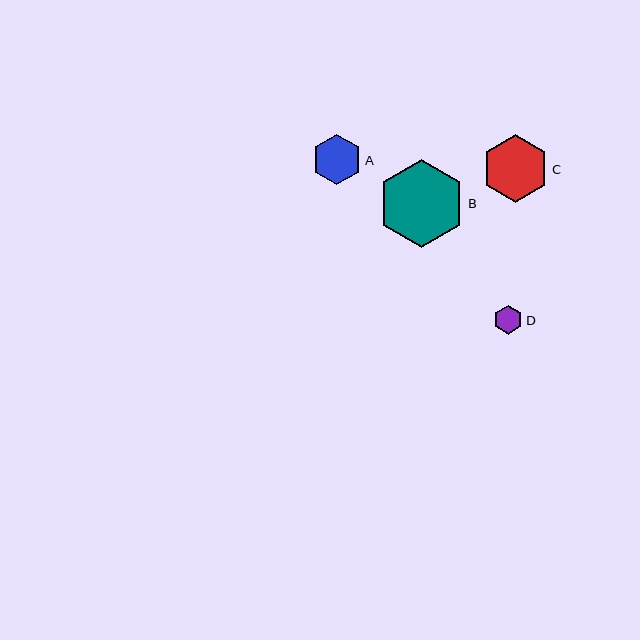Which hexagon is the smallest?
Hexagon D is the smallest with a size of approximately 29 pixels.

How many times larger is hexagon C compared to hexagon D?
Hexagon C is approximately 2.3 times the size of hexagon D.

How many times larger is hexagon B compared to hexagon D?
Hexagon B is approximately 3.1 times the size of hexagon D.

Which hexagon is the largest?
Hexagon B is the largest with a size of approximately 88 pixels.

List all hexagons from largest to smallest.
From largest to smallest: B, C, A, D.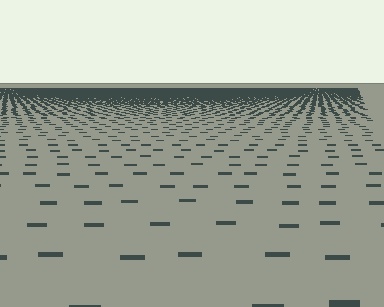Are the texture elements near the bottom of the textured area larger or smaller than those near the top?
Larger. Near the bottom, elements are closer to the viewer and appear at a bigger on-screen size.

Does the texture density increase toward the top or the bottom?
Density increases toward the top.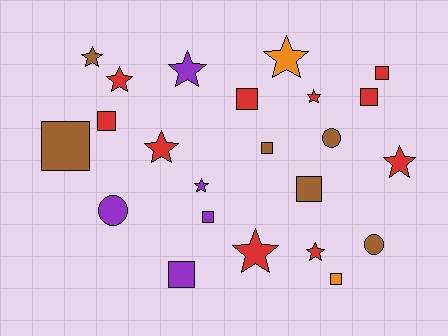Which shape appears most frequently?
Star, with 10 objects.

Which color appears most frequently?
Red, with 10 objects.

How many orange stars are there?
There is 1 orange star.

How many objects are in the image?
There are 23 objects.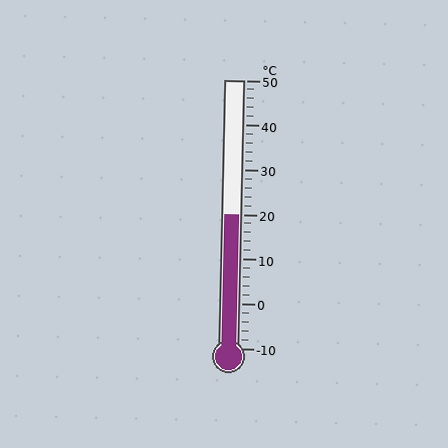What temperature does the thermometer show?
The thermometer shows approximately 20°C.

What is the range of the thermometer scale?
The thermometer scale ranges from -10°C to 50°C.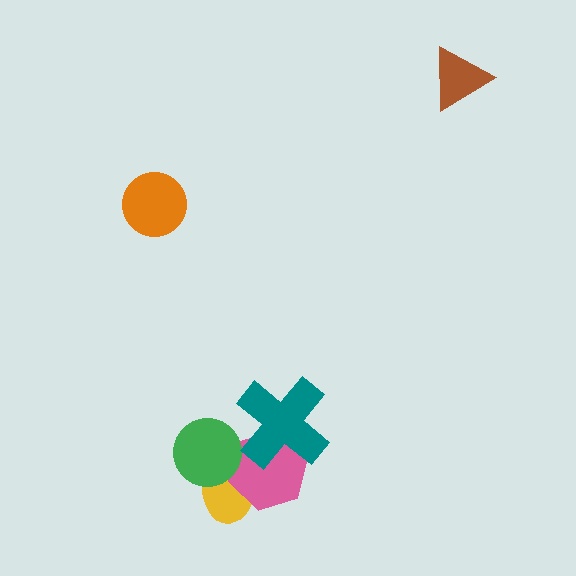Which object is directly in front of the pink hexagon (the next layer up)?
The green circle is directly in front of the pink hexagon.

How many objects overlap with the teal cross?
2 objects overlap with the teal cross.